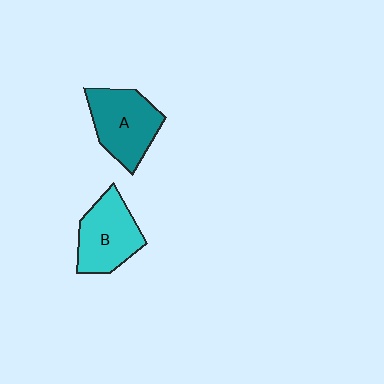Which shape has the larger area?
Shape A (teal).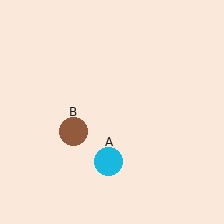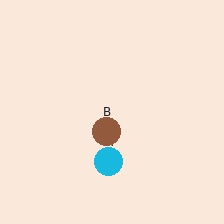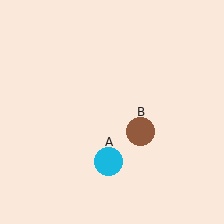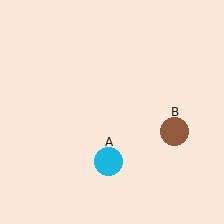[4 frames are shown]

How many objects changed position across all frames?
1 object changed position: brown circle (object B).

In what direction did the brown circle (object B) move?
The brown circle (object B) moved right.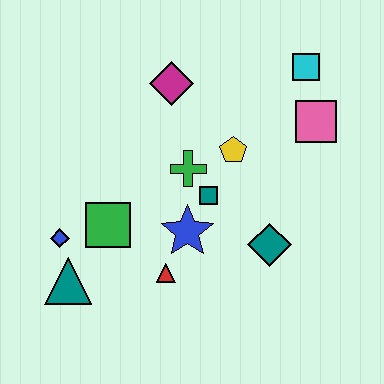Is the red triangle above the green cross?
No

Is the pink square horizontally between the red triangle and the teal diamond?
No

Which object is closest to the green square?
The blue diamond is closest to the green square.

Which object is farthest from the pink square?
The teal triangle is farthest from the pink square.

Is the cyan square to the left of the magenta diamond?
No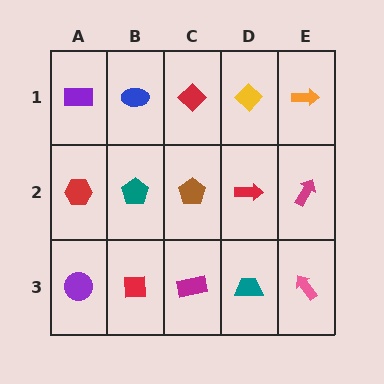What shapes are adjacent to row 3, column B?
A teal pentagon (row 2, column B), a purple circle (row 3, column A), a magenta rectangle (row 3, column C).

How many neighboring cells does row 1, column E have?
2.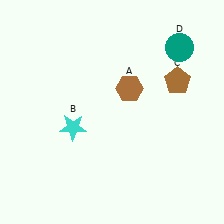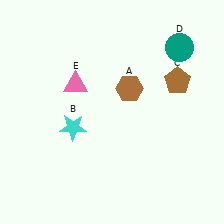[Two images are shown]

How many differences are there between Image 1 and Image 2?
There is 1 difference between the two images.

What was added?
A pink triangle (E) was added in Image 2.